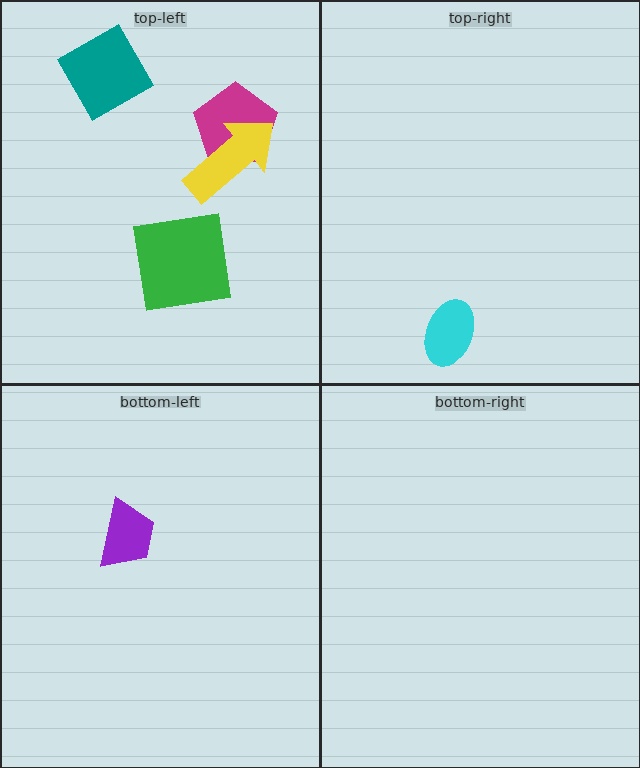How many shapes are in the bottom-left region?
1.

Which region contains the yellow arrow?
The top-left region.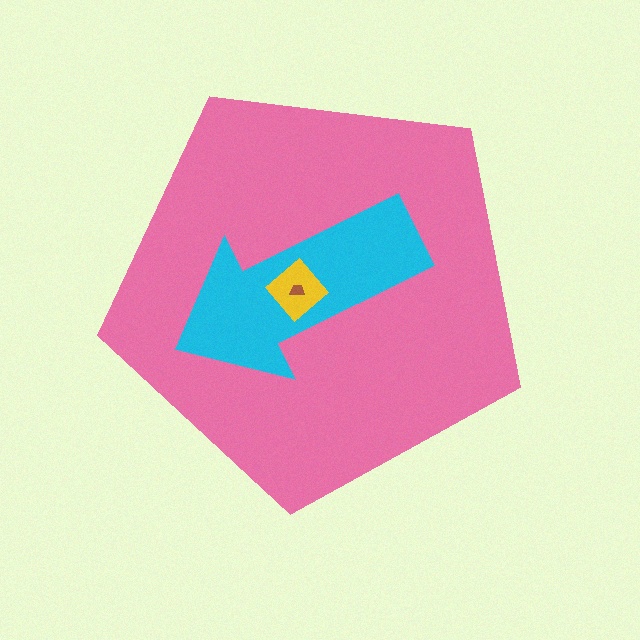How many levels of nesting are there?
4.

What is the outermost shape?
The pink pentagon.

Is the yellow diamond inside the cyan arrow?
Yes.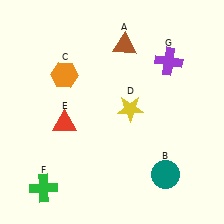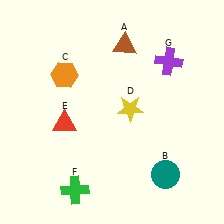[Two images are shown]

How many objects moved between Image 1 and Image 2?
1 object moved between the two images.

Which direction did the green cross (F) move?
The green cross (F) moved right.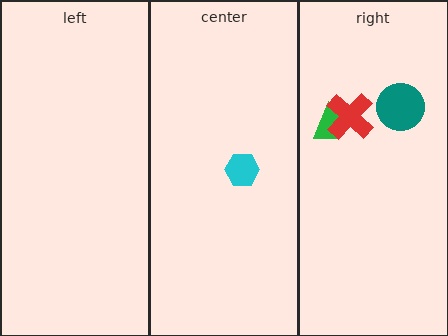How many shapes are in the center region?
1.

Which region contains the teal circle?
The right region.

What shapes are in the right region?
The teal circle, the green trapezoid, the red cross.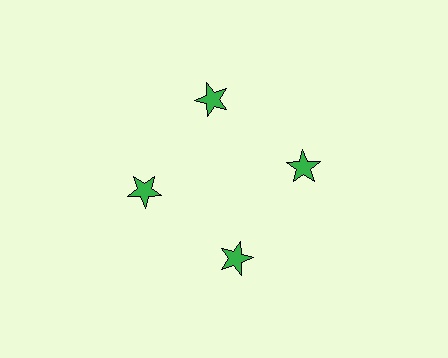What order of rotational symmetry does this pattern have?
This pattern has 4-fold rotational symmetry.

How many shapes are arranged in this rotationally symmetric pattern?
There are 4 shapes, arranged in 4 groups of 1.